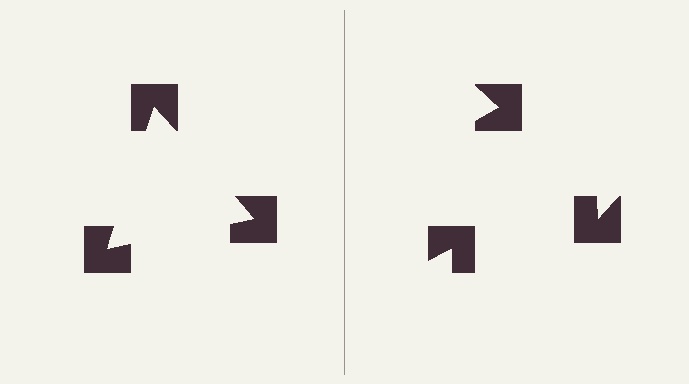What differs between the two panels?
The notched squares are positioned identically on both sides; only the wedge orientations differ. On the left they align to a triangle; on the right they are misaligned.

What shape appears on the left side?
An illusory triangle.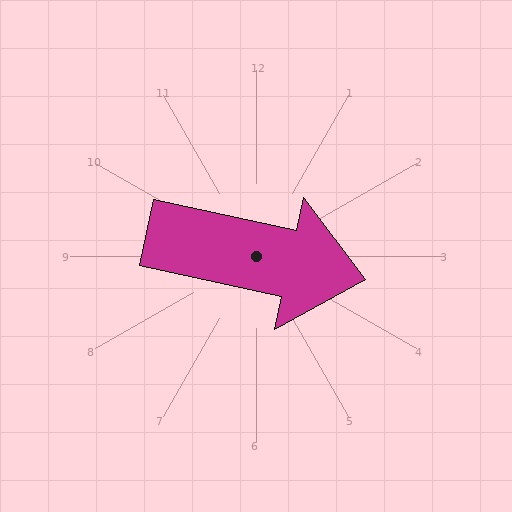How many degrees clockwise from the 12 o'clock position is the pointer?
Approximately 102 degrees.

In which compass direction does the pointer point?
East.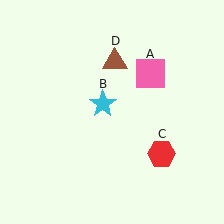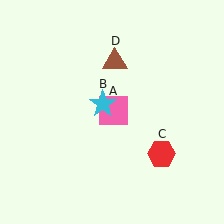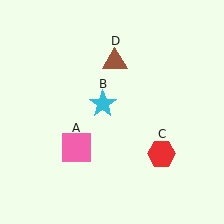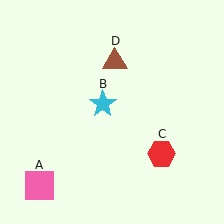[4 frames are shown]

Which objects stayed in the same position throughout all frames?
Cyan star (object B) and red hexagon (object C) and brown triangle (object D) remained stationary.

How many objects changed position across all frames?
1 object changed position: pink square (object A).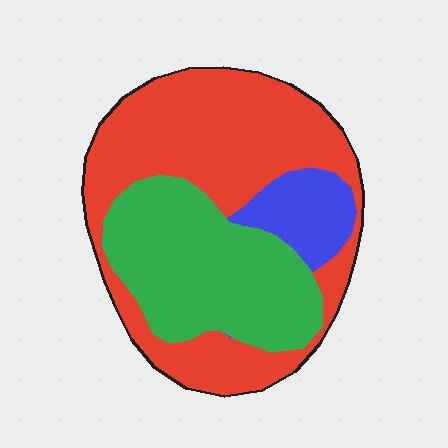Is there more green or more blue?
Green.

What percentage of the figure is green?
Green covers about 35% of the figure.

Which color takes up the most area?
Red, at roughly 55%.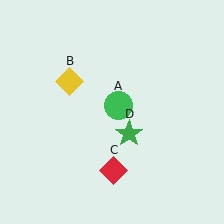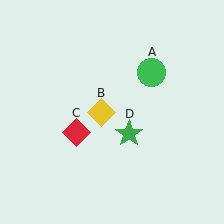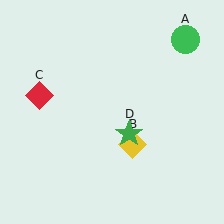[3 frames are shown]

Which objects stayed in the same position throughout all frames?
Green star (object D) remained stationary.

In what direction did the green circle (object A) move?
The green circle (object A) moved up and to the right.